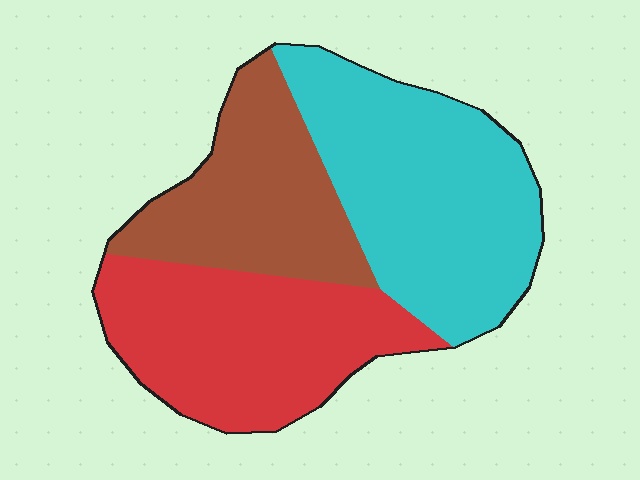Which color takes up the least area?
Brown, at roughly 25%.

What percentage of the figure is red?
Red covers roughly 35% of the figure.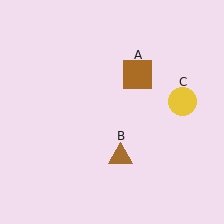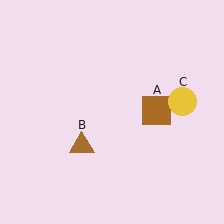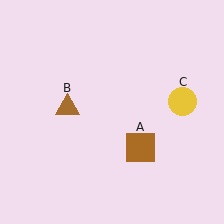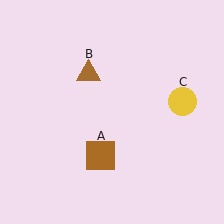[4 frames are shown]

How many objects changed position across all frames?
2 objects changed position: brown square (object A), brown triangle (object B).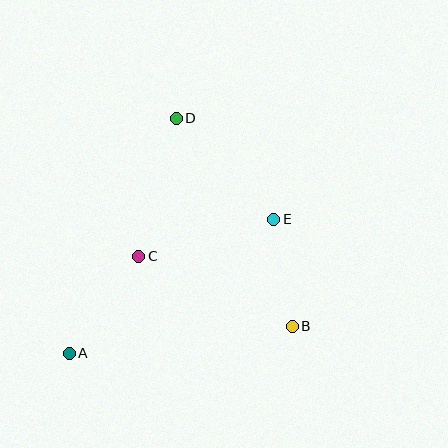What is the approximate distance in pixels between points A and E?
The distance between A and E is approximately 244 pixels.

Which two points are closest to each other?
Points B and E are closest to each other.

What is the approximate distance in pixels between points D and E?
The distance between D and E is approximately 141 pixels.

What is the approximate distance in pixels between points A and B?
The distance between A and B is approximately 224 pixels.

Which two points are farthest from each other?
Points A and D are farthest from each other.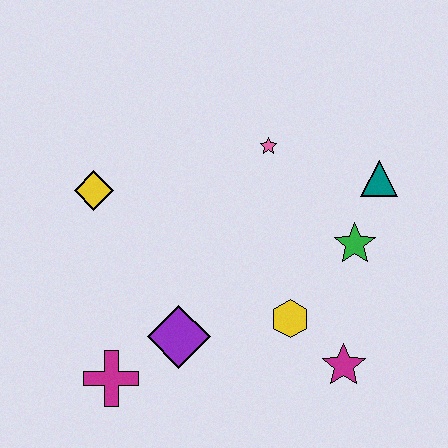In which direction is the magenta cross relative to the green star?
The magenta cross is to the left of the green star.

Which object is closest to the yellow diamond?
The purple diamond is closest to the yellow diamond.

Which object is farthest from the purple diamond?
The teal triangle is farthest from the purple diamond.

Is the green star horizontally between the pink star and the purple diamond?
No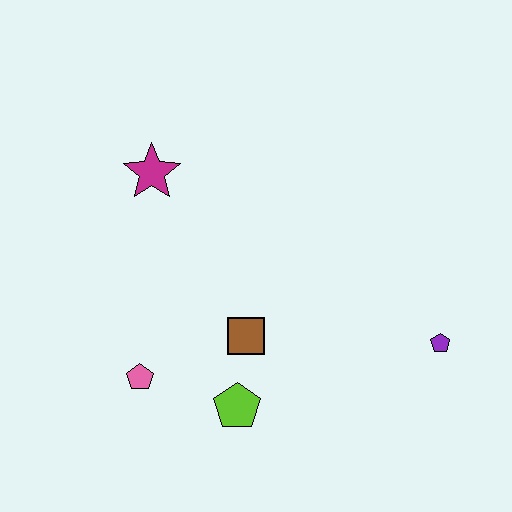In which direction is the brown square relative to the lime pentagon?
The brown square is above the lime pentagon.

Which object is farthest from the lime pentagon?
The magenta star is farthest from the lime pentagon.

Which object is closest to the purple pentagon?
The brown square is closest to the purple pentagon.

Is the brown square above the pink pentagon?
Yes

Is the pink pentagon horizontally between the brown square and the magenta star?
No